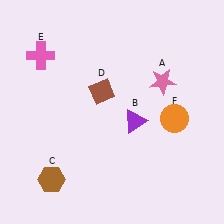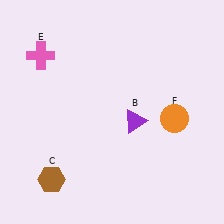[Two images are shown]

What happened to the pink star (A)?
The pink star (A) was removed in Image 2. It was in the top-right area of Image 1.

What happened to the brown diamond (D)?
The brown diamond (D) was removed in Image 2. It was in the top-left area of Image 1.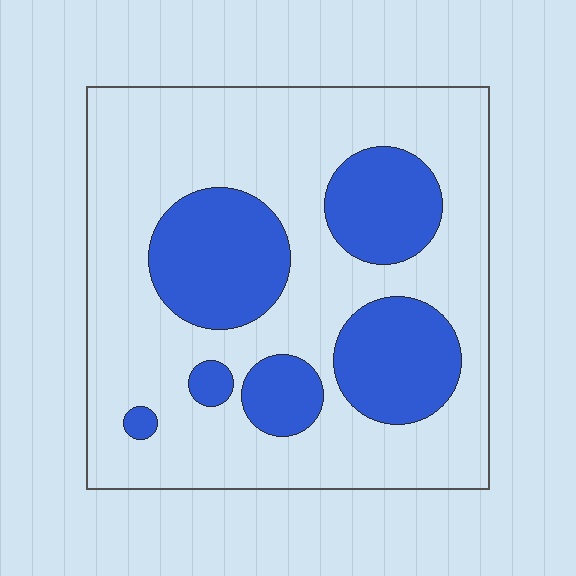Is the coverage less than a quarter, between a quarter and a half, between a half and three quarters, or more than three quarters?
Between a quarter and a half.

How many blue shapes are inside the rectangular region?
6.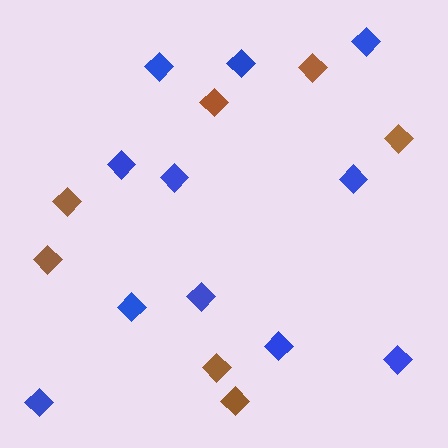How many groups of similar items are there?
There are 2 groups: one group of brown diamonds (7) and one group of blue diamonds (11).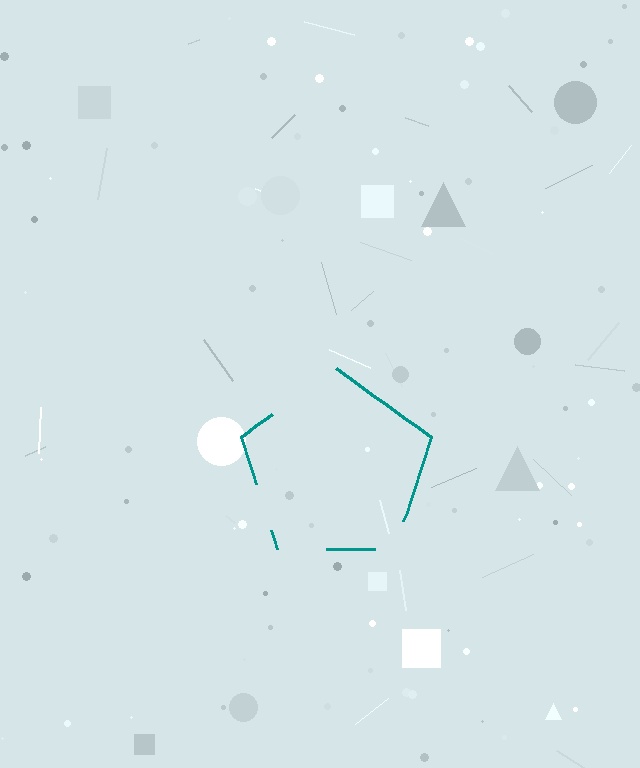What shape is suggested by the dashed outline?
The dashed outline suggests a pentagon.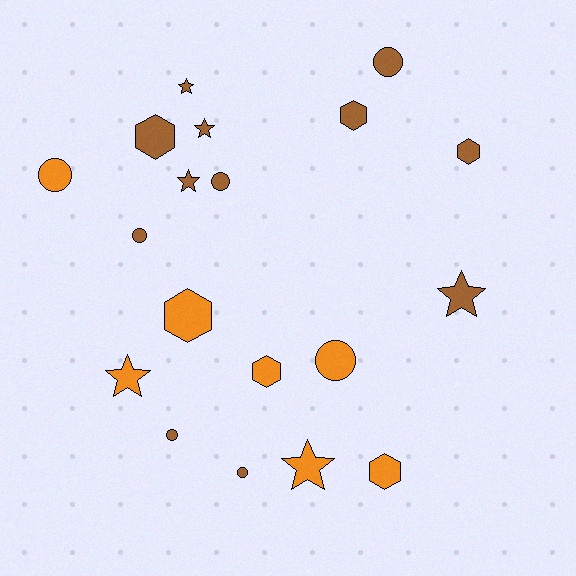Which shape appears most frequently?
Circle, with 7 objects.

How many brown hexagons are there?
There are 3 brown hexagons.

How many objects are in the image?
There are 19 objects.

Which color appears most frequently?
Brown, with 12 objects.